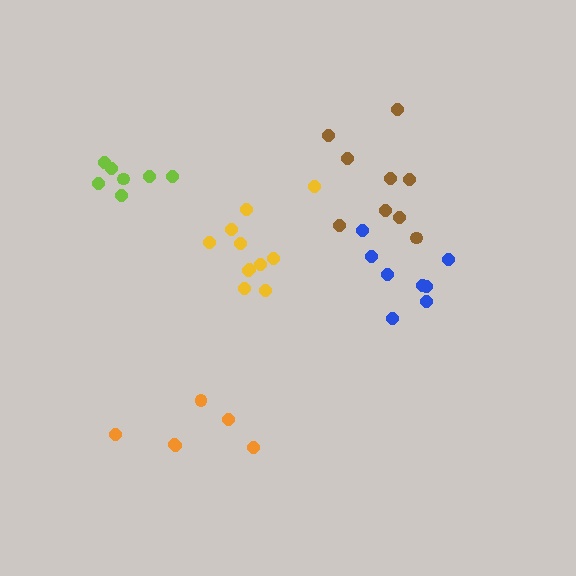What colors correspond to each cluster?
The clusters are colored: blue, yellow, brown, orange, lime.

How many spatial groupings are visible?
There are 5 spatial groupings.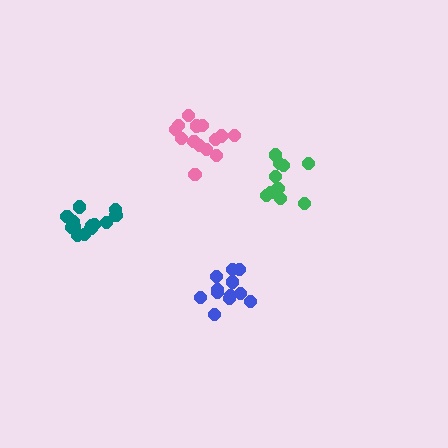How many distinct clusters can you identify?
There are 4 distinct clusters.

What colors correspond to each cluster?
The clusters are colored: blue, green, pink, teal.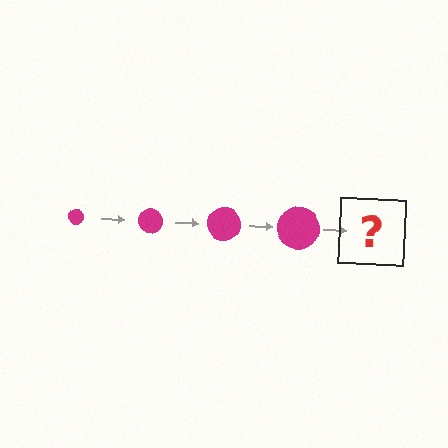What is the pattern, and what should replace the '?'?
The pattern is that the circle gets progressively larger each step. The '?' should be a magenta circle, larger than the previous one.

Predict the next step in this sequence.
The next step is a magenta circle, larger than the previous one.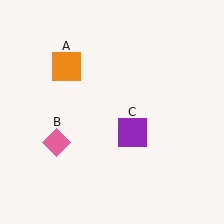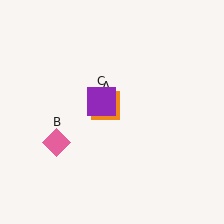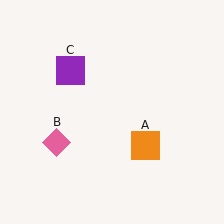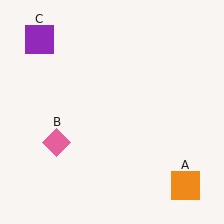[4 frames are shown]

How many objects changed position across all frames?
2 objects changed position: orange square (object A), purple square (object C).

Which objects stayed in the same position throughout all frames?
Pink diamond (object B) remained stationary.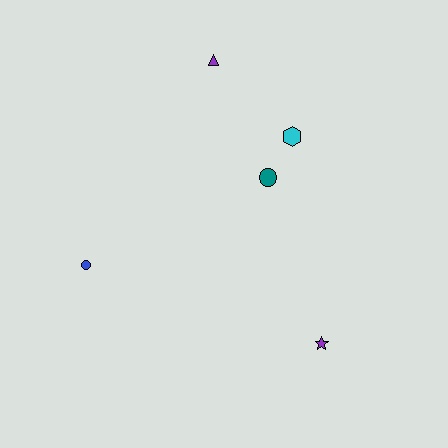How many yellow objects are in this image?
There are no yellow objects.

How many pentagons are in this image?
There are no pentagons.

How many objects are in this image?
There are 5 objects.